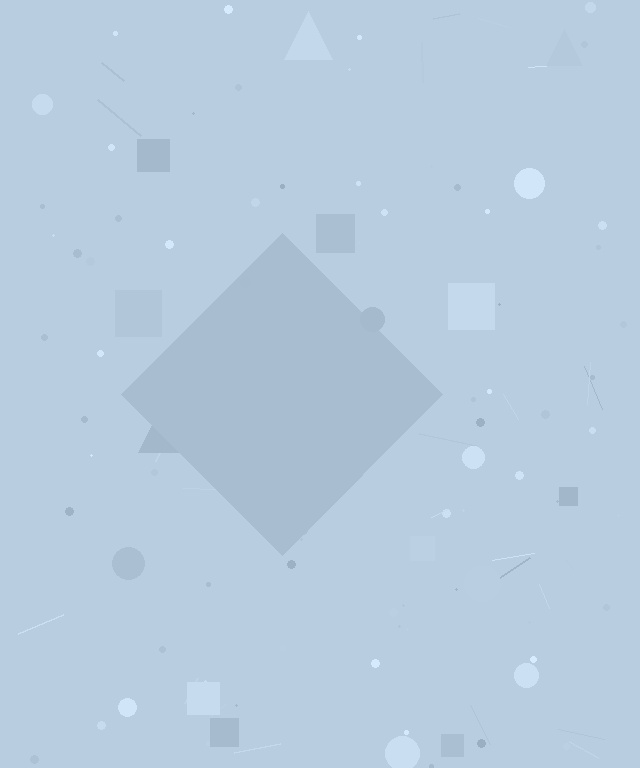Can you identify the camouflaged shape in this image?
The camouflaged shape is a diamond.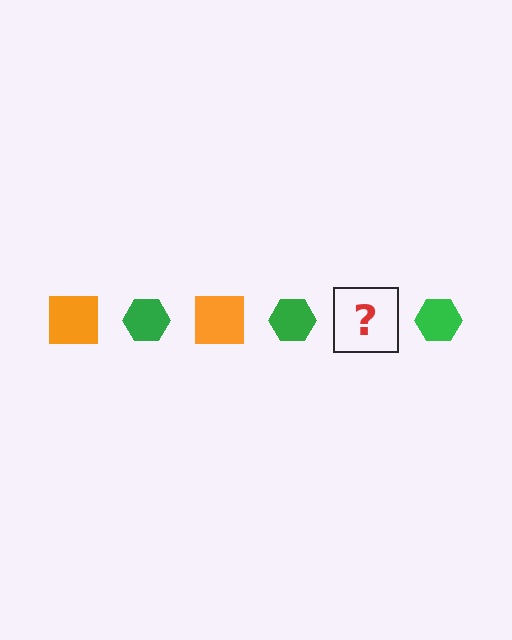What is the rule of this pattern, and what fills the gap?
The rule is that the pattern alternates between orange square and green hexagon. The gap should be filled with an orange square.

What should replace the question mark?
The question mark should be replaced with an orange square.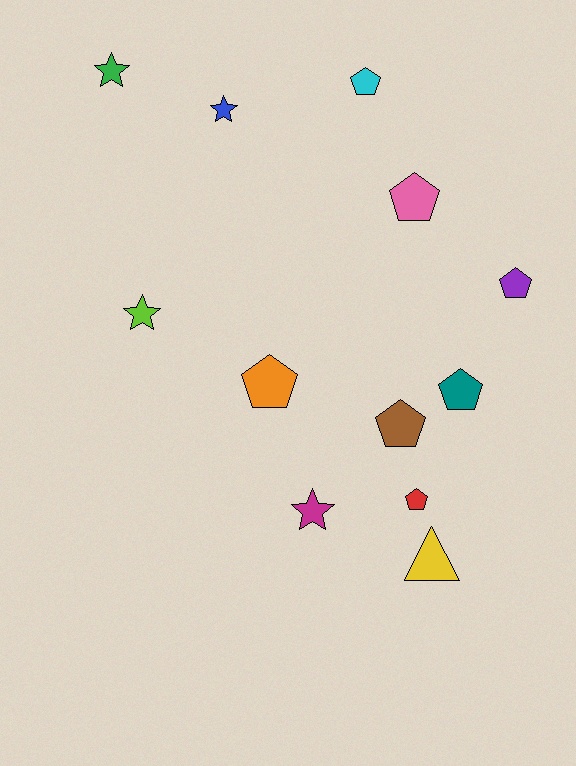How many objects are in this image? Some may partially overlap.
There are 12 objects.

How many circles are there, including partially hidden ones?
There are no circles.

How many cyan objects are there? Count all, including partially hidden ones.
There is 1 cyan object.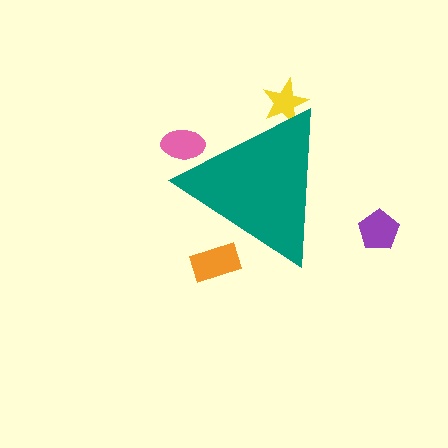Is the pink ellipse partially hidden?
Yes, the pink ellipse is partially hidden behind the teal triangle.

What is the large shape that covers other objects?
A teal triangle.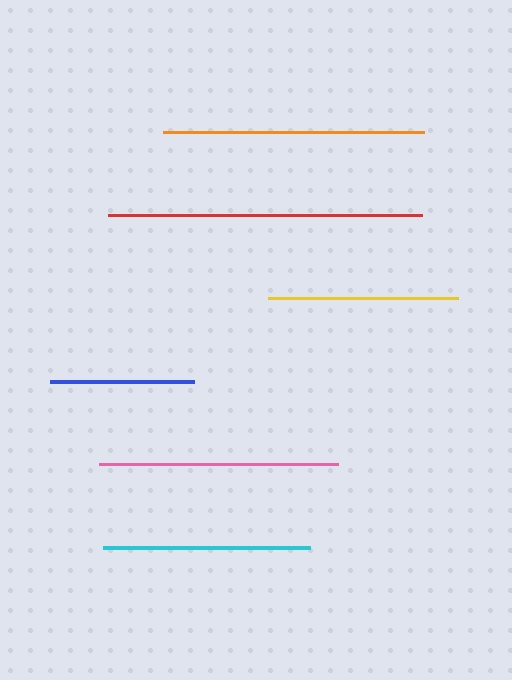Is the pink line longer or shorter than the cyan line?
The pink line is longer than the cyan line.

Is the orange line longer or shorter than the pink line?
The orange line is longer than the pink line.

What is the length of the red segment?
The red segment is approximately 314 pixels long.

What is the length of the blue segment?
The blue segment is approximately 144 pixels long.